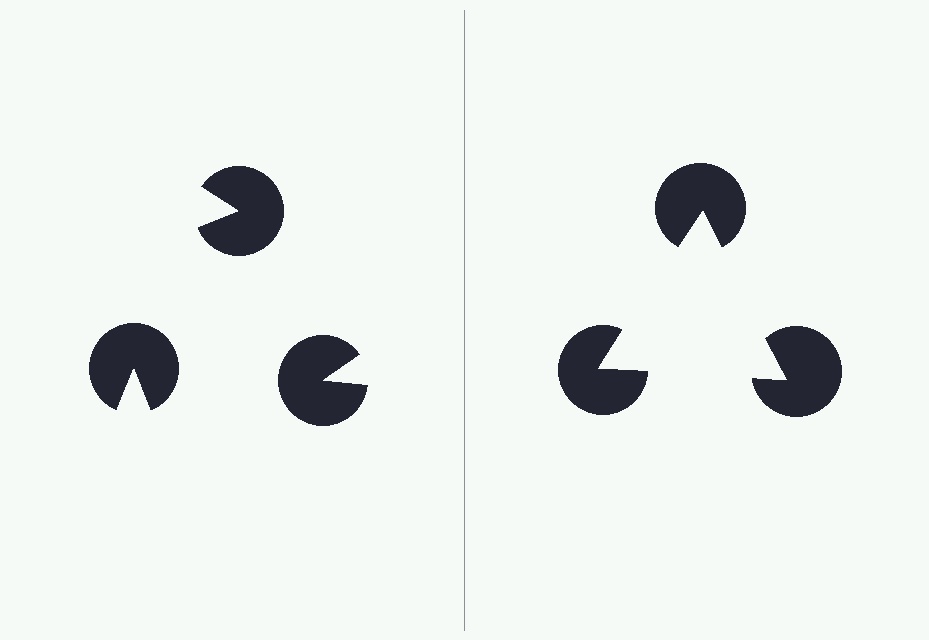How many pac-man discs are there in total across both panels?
6 — 3 on each side.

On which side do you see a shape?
An illusory triangle appears on the right side. On the left side the wedge cuts are rotated, so no coherent shape forms.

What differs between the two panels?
The pac-man discs are positioned identically on both sides; only the wedge orientations differ. On the right they align to a triangle; on the left they are misaligned.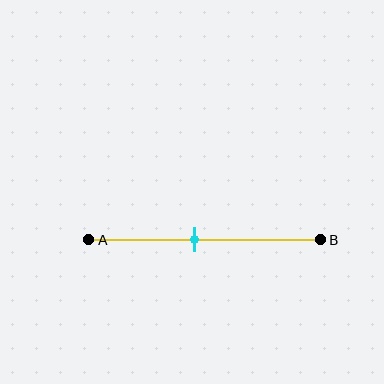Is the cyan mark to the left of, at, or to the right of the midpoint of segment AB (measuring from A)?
The cyan mark is to the left of the midpoint of segment AB.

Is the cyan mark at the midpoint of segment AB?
No, the mark is at about 45% from A, not at the 50% midpoint.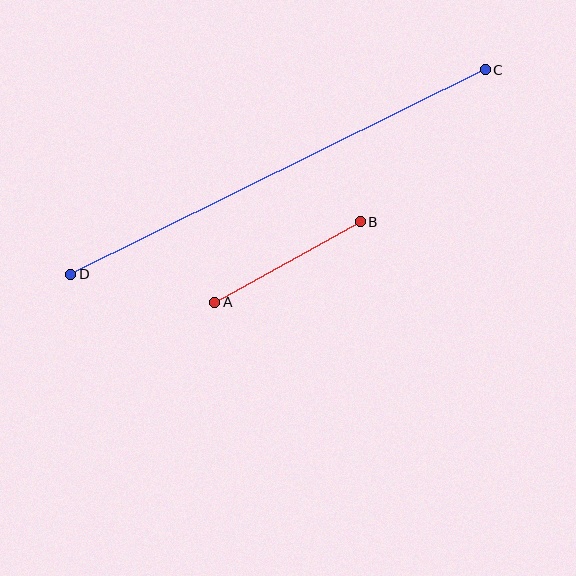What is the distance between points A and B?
The distance is approximately 166 pixels.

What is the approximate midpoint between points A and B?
The midpoint is at approximately (287, 262) pixels.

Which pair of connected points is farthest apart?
Points C and D are farthest apart.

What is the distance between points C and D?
The distance is approximately 463 pixels.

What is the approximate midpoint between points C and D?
The midpoint is at approximately (278, 172) pixels.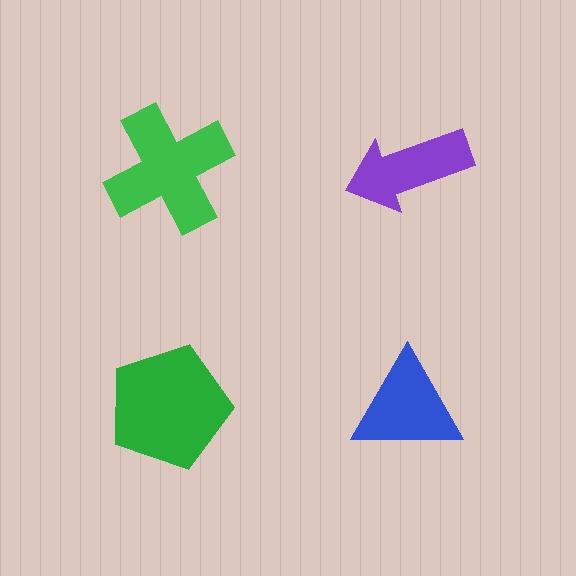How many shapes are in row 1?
2 shapes.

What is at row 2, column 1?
A green pentagon.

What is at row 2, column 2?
A blue triangle.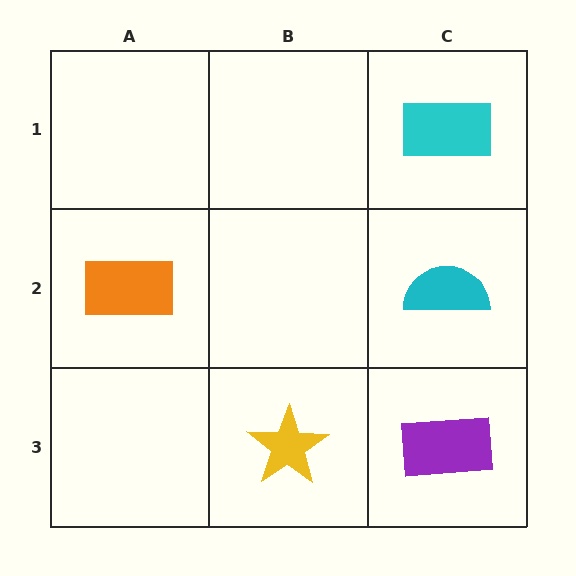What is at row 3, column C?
A purple rectangle.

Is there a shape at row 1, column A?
No, that cell is empty.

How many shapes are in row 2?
2 shapes.